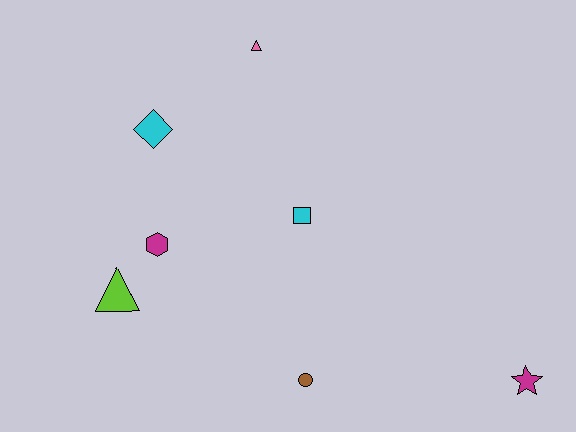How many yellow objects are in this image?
There are no yellow objects.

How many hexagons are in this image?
There is 1 hexagon.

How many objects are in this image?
There are 7 objects.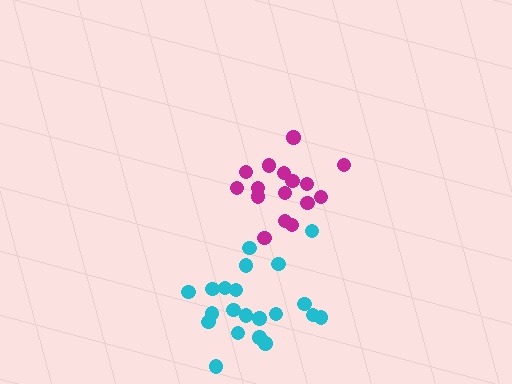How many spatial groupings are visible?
There are 2 spatial groupings.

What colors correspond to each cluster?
The clusters are colored: cyan, magenta.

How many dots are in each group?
Group 1: 21 dots, Group 2: 16 dots (37 total).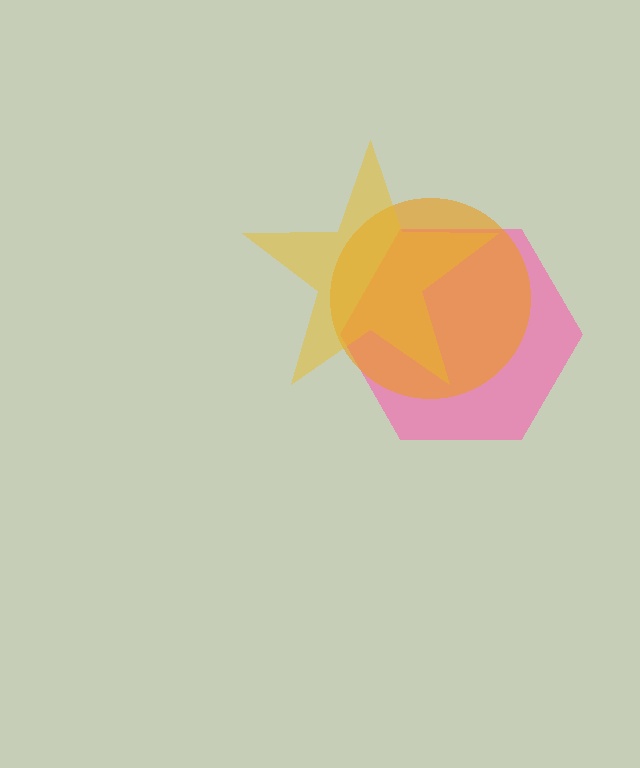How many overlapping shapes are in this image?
There are 3 overlapping shapes in the image.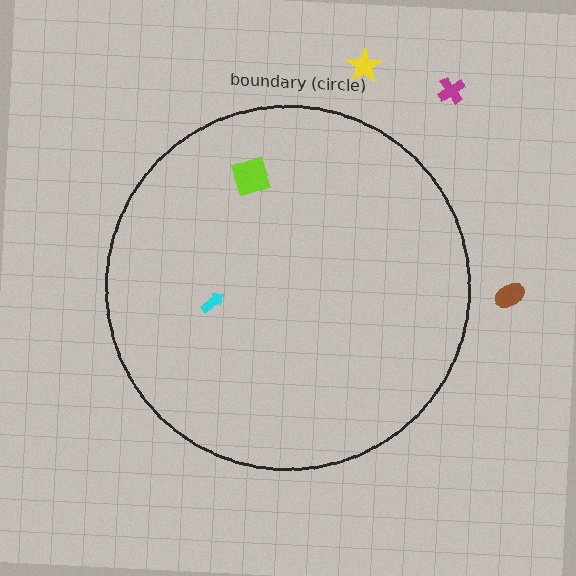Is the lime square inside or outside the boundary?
Inside.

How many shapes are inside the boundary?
2 inside, 3 outside.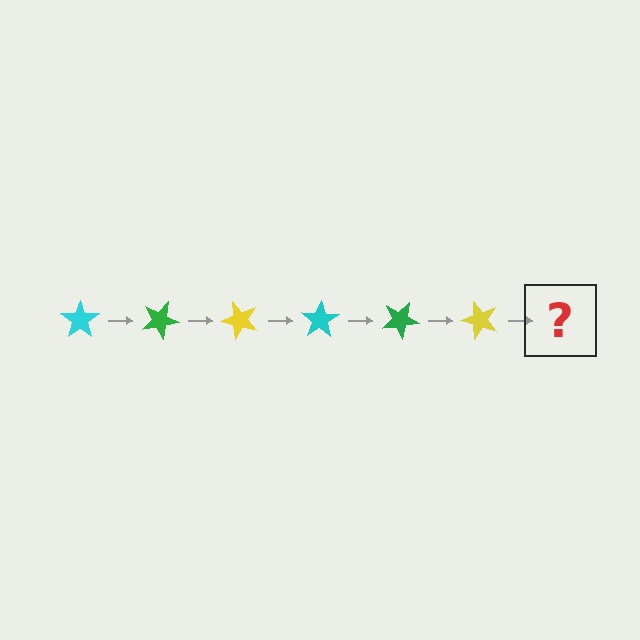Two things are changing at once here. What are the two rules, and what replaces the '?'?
The two rules are that it rotates 25 degrees each step and the color cycles through cyan, green, and yellow. The '?' should be a cyan star, rotated 150 degrees from the start.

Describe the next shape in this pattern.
It should be a cyan star, rotated 150 degrees from the start.